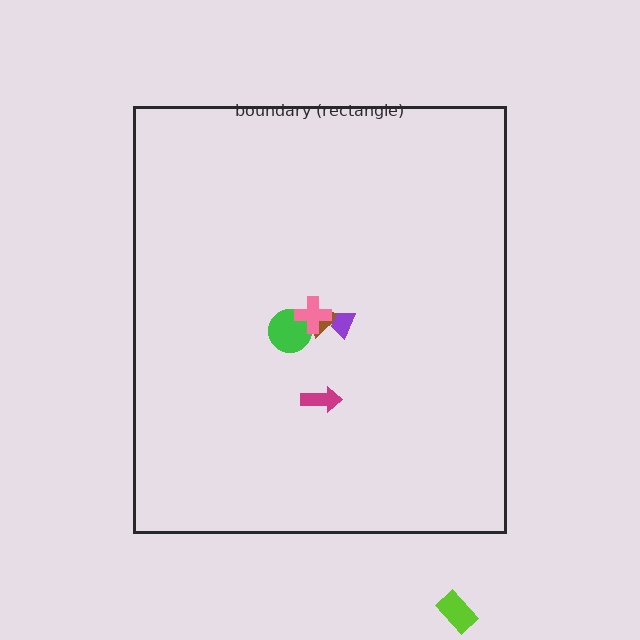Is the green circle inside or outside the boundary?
Inside.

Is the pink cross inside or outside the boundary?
Inside.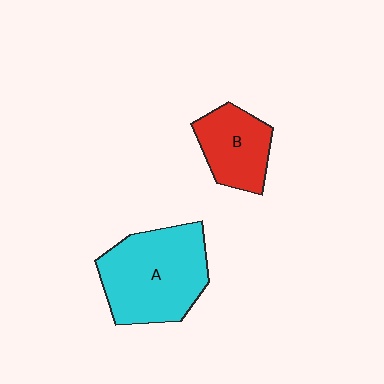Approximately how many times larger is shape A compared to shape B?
Approximately 1.8 times.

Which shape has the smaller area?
Shape B (red).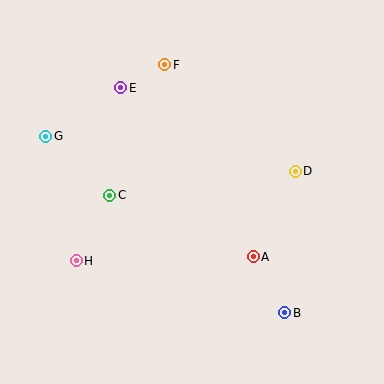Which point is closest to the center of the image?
Point C at (110, 195) is closest to the center.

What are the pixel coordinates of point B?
Point B is at (285, 313).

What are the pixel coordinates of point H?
Point H is at (76, 261).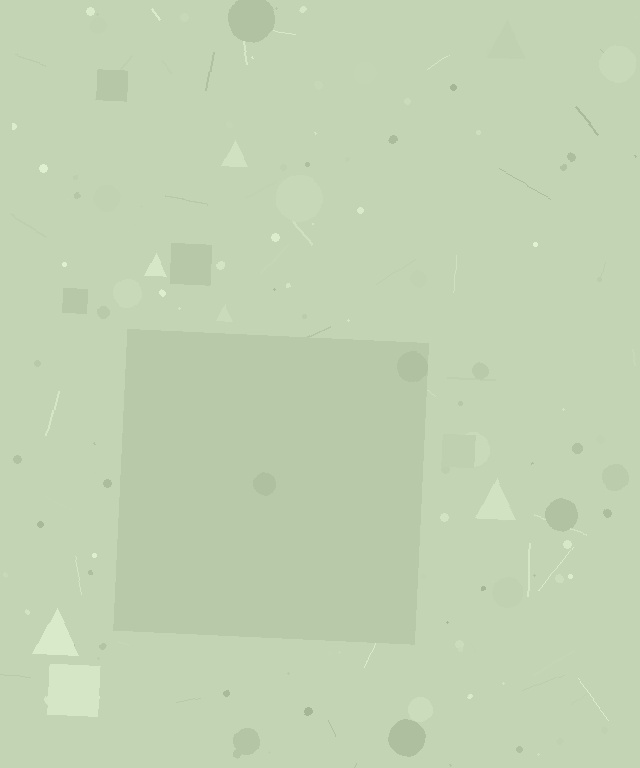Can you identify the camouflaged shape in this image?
The camouflaged shape is a square.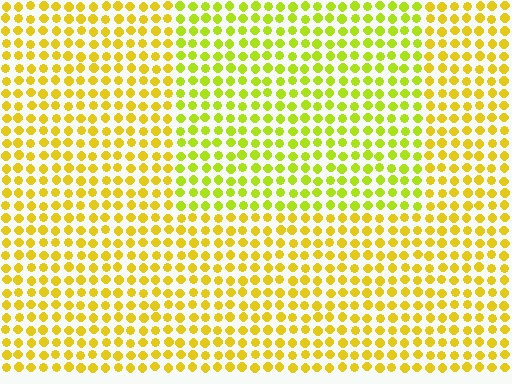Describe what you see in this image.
The image is filled with small yellow elements in a uniform arrangement. A rectangle-shaped region is visible where the elements are tinted to a slightly different hue, forming a subtle color boundary.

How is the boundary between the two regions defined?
The boundary is defined purely by a slight shift in hue (about 25 degrees). Spacing, size, and orientation are identical on both sides.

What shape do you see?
I see a rectangle.